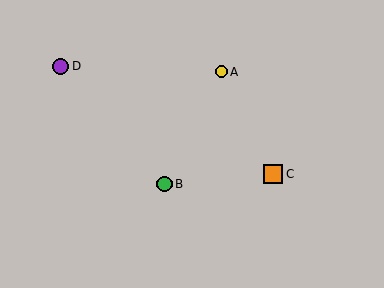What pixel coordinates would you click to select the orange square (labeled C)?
Click at (273, 174) to select the orange square C.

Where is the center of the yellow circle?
The center of the yellow circle is at (221, 72).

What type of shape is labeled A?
Shape A is a yellow circle.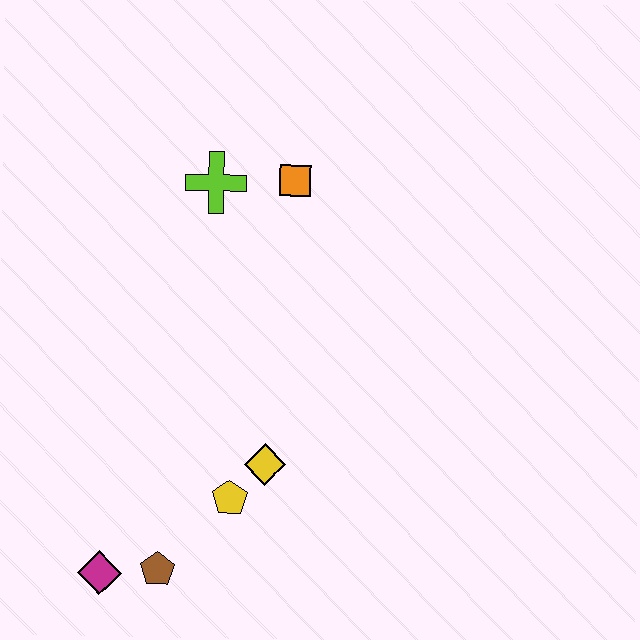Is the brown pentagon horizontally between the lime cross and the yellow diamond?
No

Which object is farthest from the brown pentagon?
The orange square is farthest from the brown pentagon.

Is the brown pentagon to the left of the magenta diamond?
No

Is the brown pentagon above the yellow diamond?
No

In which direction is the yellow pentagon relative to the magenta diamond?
The yellow pentagon is to the right of the magenta diamond.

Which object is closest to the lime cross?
The orange square is closest to the lime cross.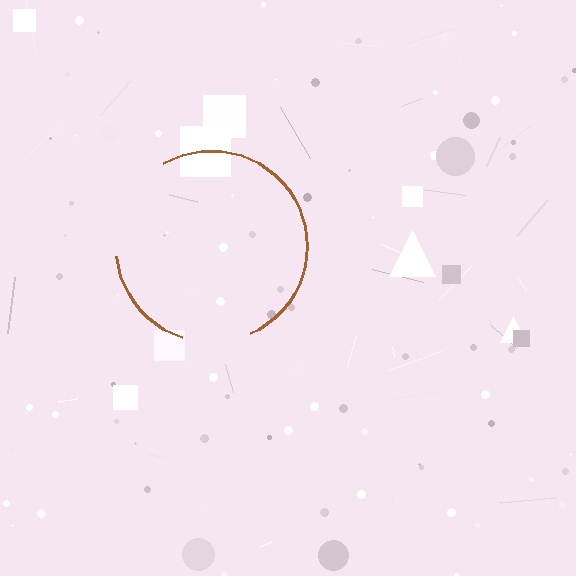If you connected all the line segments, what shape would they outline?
They would outline a circle.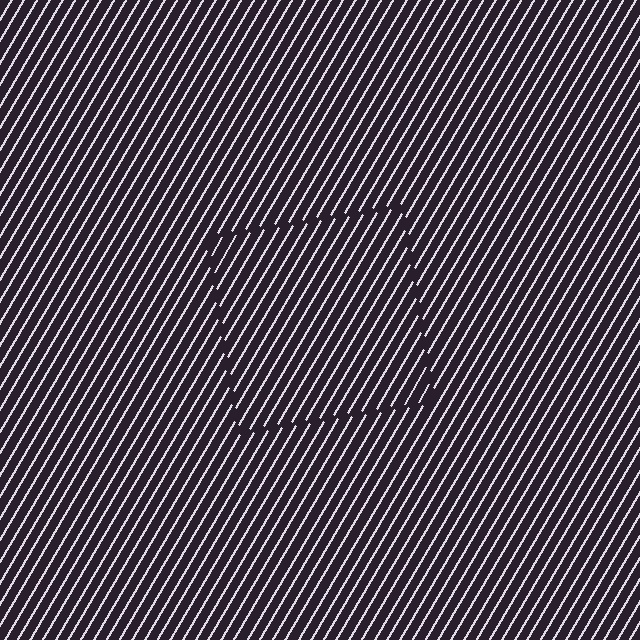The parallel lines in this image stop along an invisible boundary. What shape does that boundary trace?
An illusory square. The interior of the shape contains the same grating, shifted by half a period — the contour is defined by the phase discontinuity where line-ends from the inner and outer gratings abut.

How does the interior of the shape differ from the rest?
The interior of the shape contains the same grating, shifted by half a period — the contour is defined by the phase discontinuity where line-ends from the inner and outer gratings abut.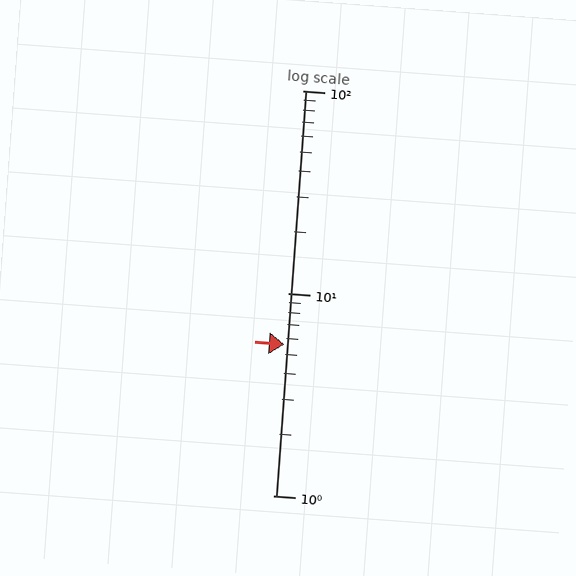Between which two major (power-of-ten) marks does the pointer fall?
The pointer is between 1 and 10.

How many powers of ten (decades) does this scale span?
The scale spans 2 decades, from 1 to 100.